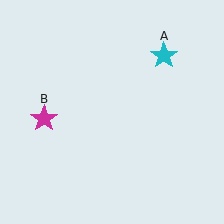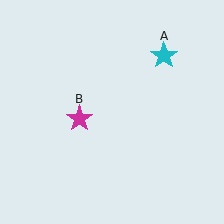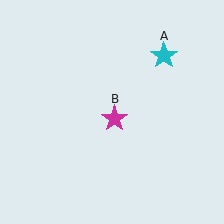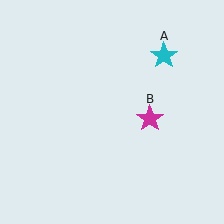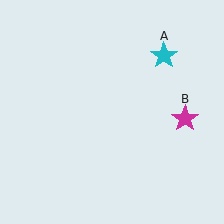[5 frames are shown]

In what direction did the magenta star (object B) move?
The magenta star (object B) moved right.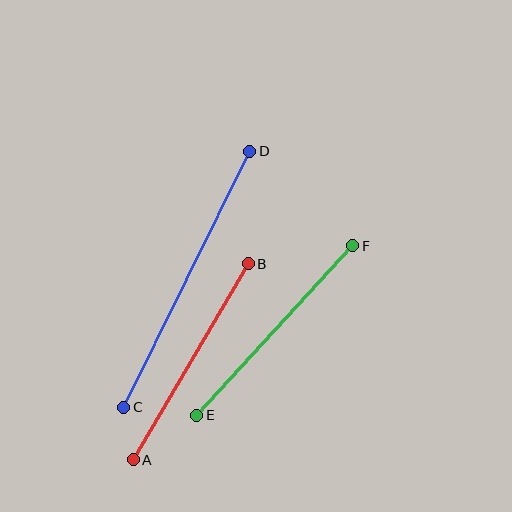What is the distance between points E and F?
The distance is approximately 230 pixels.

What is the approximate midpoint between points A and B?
The midpoint is at approximately (191, 362) pixels.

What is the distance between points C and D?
The distance is approximately 285 pixels.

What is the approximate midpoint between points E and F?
The midpoint is at approximately (275, 330) pixels.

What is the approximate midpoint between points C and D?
The midpoint is at approximately (187, 279) pixels.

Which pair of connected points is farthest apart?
Points C and D are farthest apart.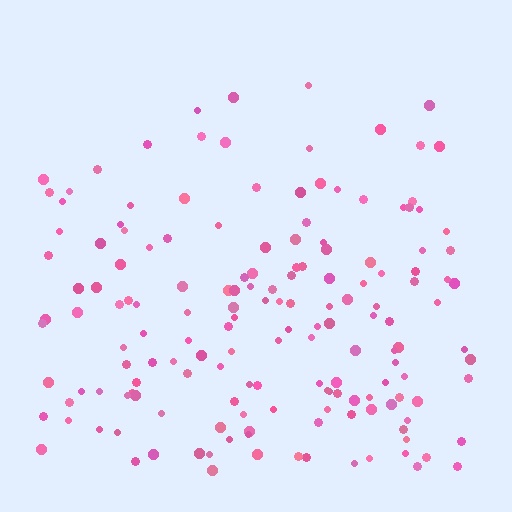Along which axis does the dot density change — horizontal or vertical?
Vertical.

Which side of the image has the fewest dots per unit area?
The top.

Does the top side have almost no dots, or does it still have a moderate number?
Still a moderate number, just noticeably fewer than the bottom.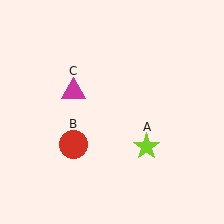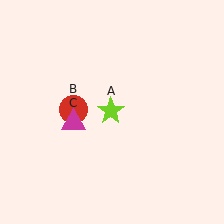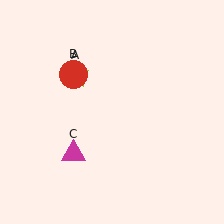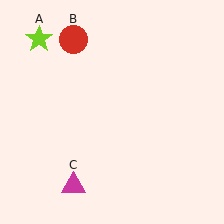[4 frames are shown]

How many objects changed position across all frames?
3 objects changed position: lime star (object A), red circle (object B), magenta triangle (object C).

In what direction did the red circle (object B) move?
The red circle (object B) moved up.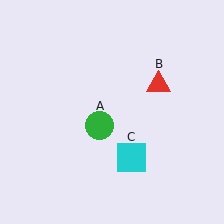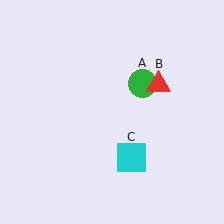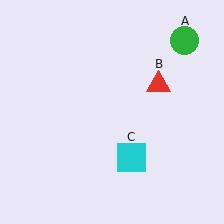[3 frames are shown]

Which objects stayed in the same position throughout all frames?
Red triangle (object B) and cyan square (object C) remained stationary.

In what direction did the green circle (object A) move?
The green circle (object A) moved up and to the right.